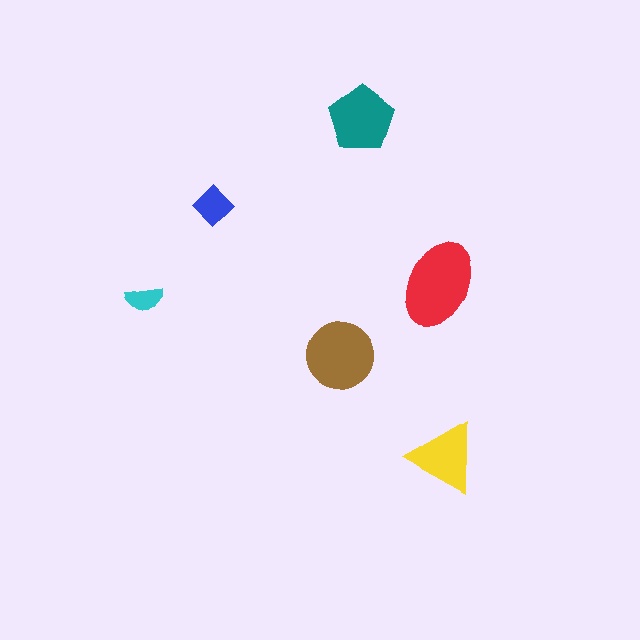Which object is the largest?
The red ellipse.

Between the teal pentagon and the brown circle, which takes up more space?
The brown circle.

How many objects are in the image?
There are 6 objects in the image.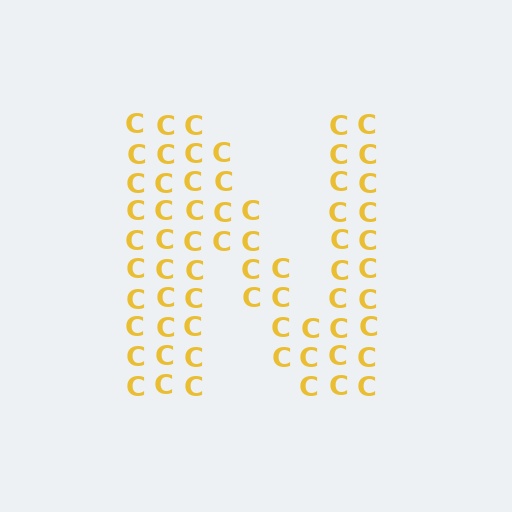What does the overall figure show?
The overall figure shows the letter N.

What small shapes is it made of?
It is made of small letter C's.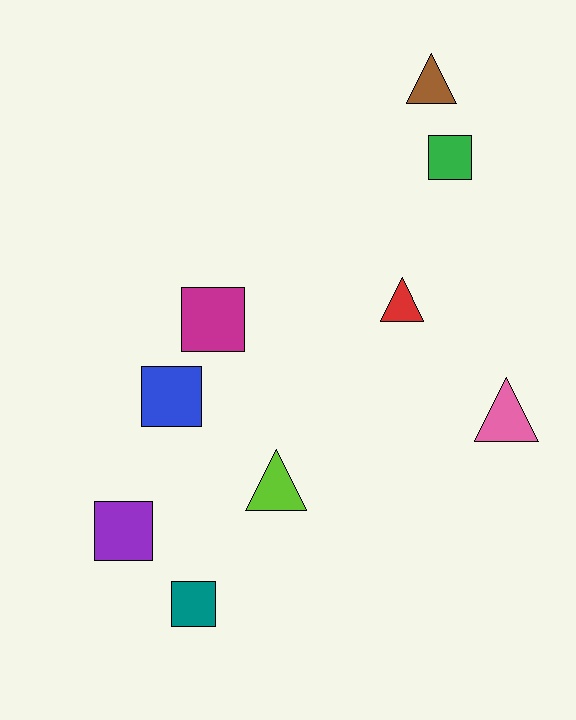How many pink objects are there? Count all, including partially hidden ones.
There is 1 pink object.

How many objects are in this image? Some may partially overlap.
There are 9 objects.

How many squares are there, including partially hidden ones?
There are 5 squares.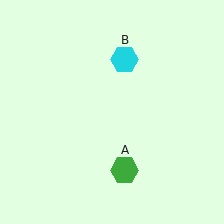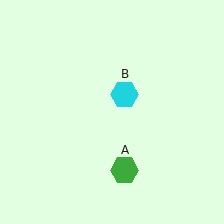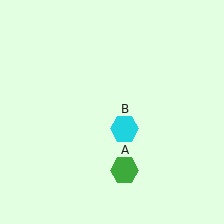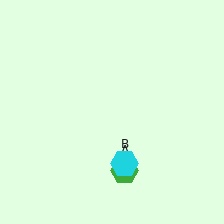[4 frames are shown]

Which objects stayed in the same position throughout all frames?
Green hexagon (object A) remained stationary.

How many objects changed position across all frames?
1 object changed position: cyan hexagon (object B).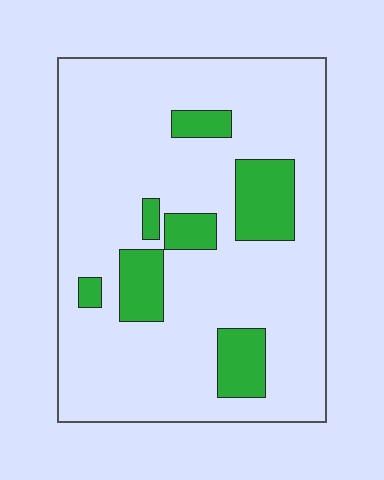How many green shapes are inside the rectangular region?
7.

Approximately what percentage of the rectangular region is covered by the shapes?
Approximately 15%.